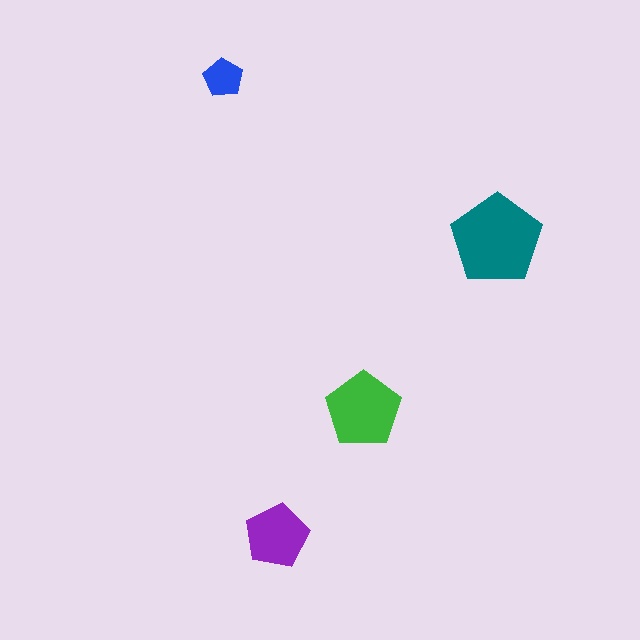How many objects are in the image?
There are 4 objects in the image.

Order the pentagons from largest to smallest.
the teal one, the green one, the purple one, the blue one.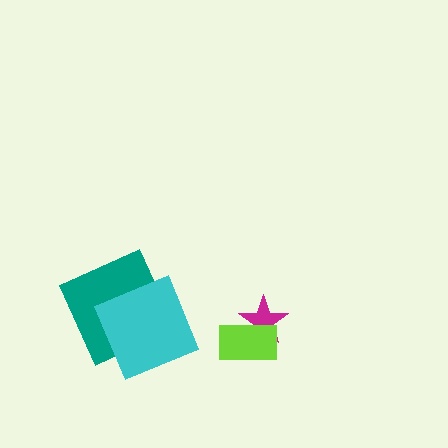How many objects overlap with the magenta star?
1 object overlaps with the magenta star.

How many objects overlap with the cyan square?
1 object overlaps with the cyan square.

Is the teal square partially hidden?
Yes, it is partially covered by another shape.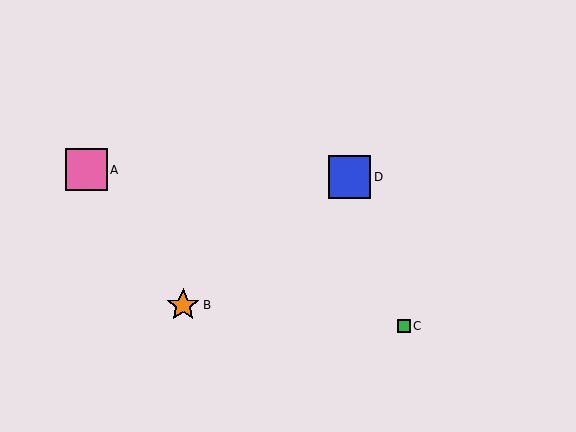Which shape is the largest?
The blue square (labeled D) is the largest.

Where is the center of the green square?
The center of the green square is at (404, 326).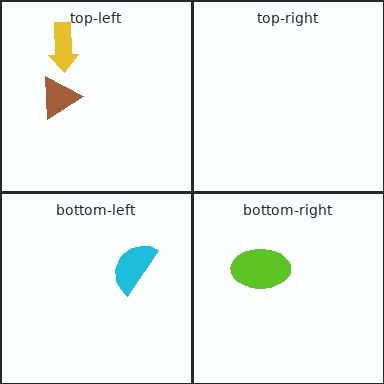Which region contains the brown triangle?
The top-left region.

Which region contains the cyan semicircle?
The bottom-left region.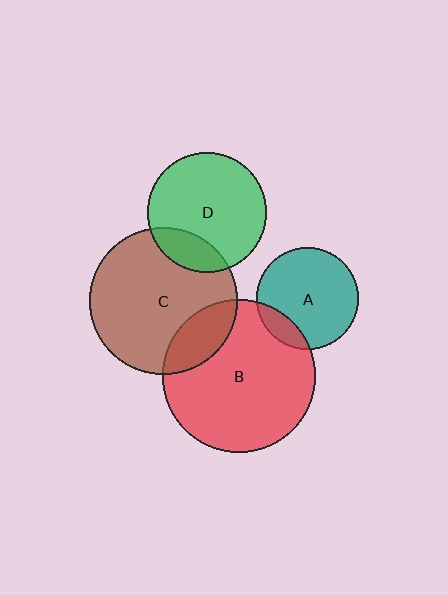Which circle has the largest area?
Circle B (red).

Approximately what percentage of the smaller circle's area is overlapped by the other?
Approximately 15%.